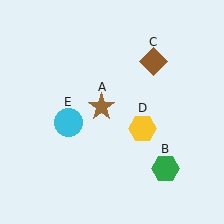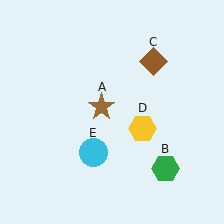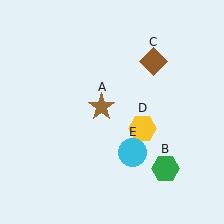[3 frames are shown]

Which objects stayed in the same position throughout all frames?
Brown star (object A) and green hexagon (object B) and brown diamond (object C) and yellow hexagon (object D) remained stationary.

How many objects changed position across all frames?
1 object changed position: cyan circle (object E).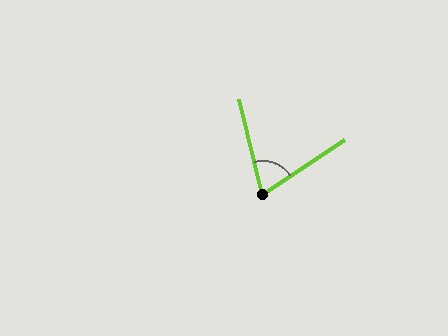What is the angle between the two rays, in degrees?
Approximately 70 degrees.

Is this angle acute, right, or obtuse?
It is acute.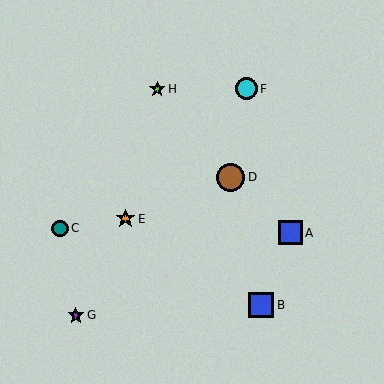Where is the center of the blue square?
The center of the blue square is at (290, 233).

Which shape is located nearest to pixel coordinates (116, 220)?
The orange star (labeled E) at (125, 219) is nearest to that location.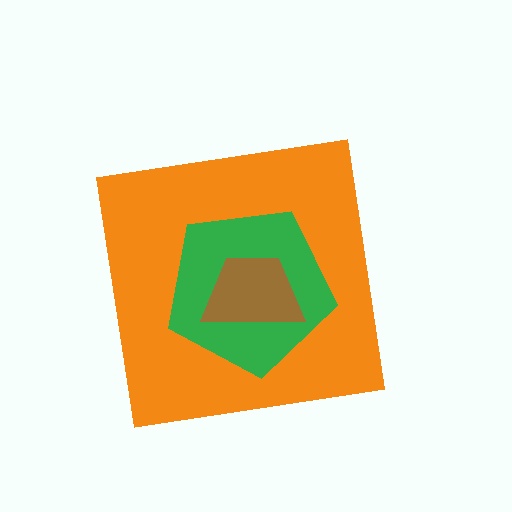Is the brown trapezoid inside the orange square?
Yes.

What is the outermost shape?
The orange square.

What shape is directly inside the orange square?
The green pentagon.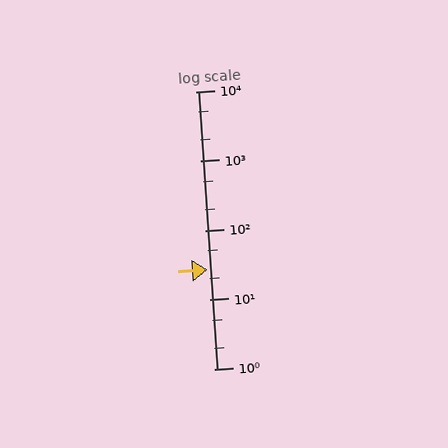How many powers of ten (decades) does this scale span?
The scale spans 4 decades, from 1 to 10000.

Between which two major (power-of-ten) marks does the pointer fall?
The pointer is between 10 and 100.